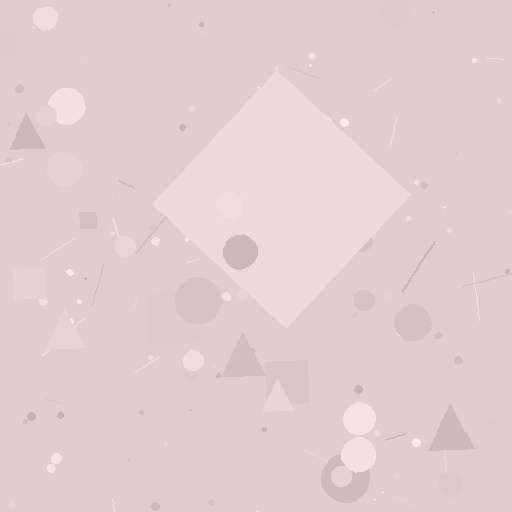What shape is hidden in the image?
A diamond is hidden in the image.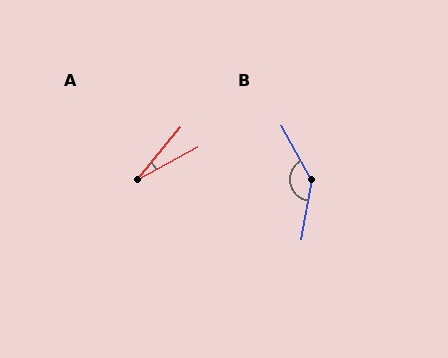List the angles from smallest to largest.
A (22°), B (141°).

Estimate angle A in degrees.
Approximately 22 degrees.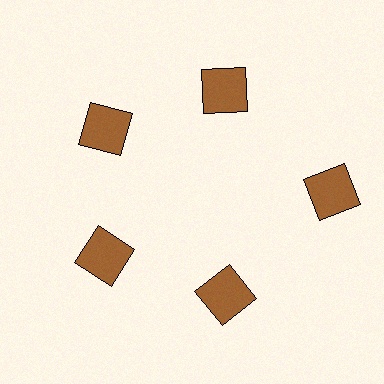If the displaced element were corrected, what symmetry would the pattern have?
It would have 5-fold rotational symmetry — the pattern would map onto itself every 72 degrees.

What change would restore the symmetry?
The symmetry would be restored by moving it inward, back onto the ring so that all 5 squares sit at equal angles and equal distance from the center.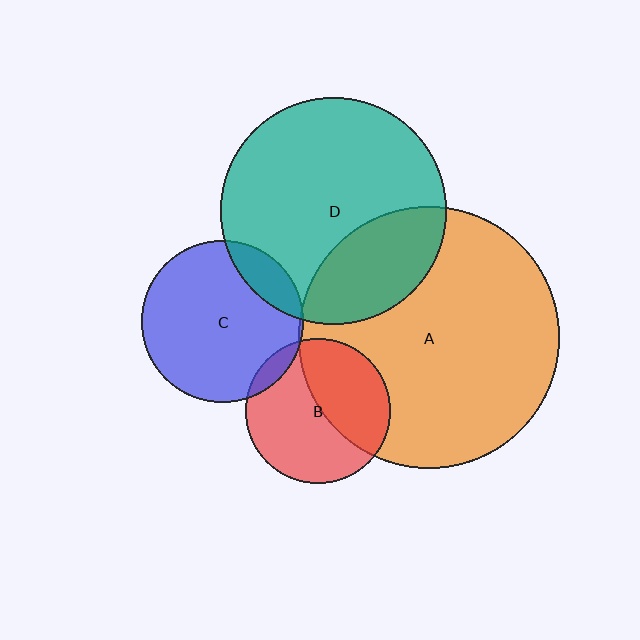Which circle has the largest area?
Circle A (orange).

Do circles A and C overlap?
Yes.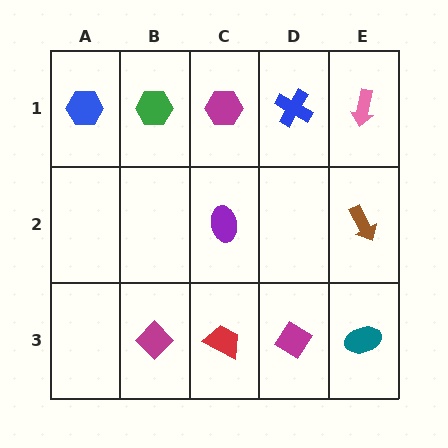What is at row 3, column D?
A magenta diamond.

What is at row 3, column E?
A teal ellipse.